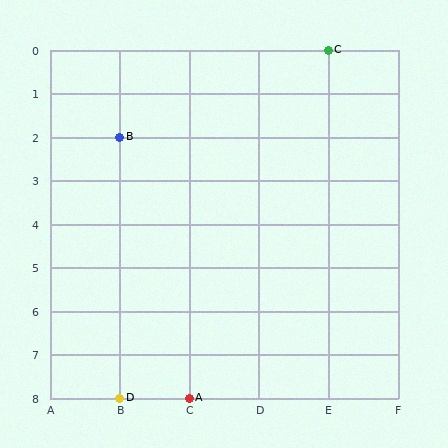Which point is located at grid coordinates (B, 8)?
Point D is at (B, 8).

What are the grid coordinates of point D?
Point D is at grid coordinates (B, 8).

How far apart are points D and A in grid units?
Points D and A are 1 column apart.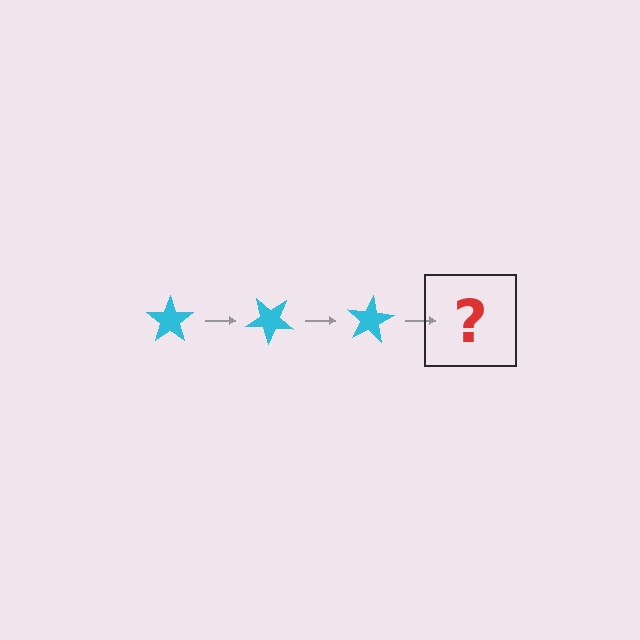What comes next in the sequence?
The next element should be a cyan star rotated 120 degrees.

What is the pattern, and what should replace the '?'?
The pattern is that the star rotates 40 degrees each step. The '?' should be a cyan star rotated 120 degrees.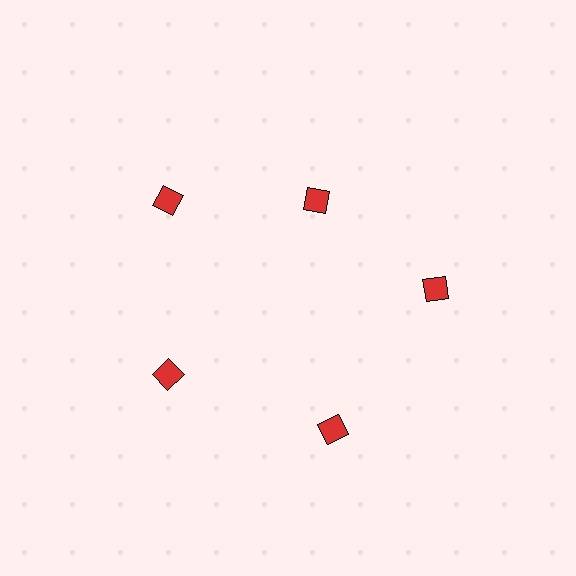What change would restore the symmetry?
The symmetry would be restored by moving it outward, back onto the ring so that all 5 diamonds sit at equal angles and equal distance from the center.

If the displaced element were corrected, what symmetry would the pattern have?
It would have 5-fold rotational symmetry — the pattern would map onto itself every 72 degrees.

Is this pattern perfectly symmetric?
No. The 5 red diamonds are arranged in a ring, but one element near the 1 o'clock position is pulled inward toward the center, breaking the 5-fold rotational symmetry.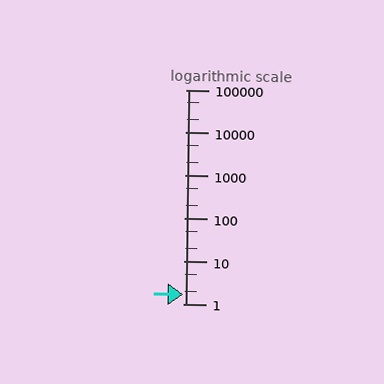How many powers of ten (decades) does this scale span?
The scale spans 5 decades, from 1 to 100000.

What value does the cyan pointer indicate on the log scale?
The pointer indicates approximately 1.7.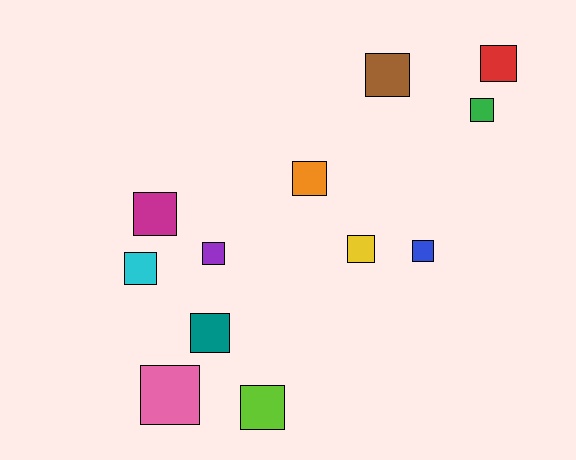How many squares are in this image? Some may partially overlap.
There are 12 squares.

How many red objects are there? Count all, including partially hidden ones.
There is 1 red object.